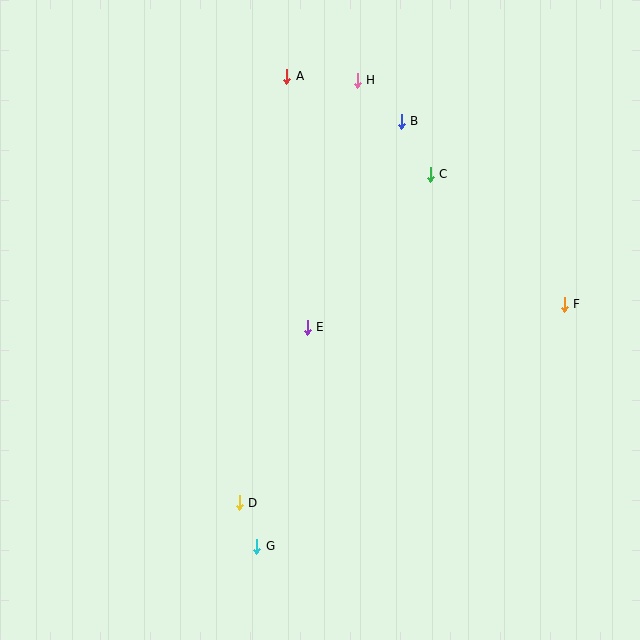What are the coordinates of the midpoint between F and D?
The midpoint between F and D is at (402, 403).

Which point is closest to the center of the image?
Point E at (307, 327) is closest to the center.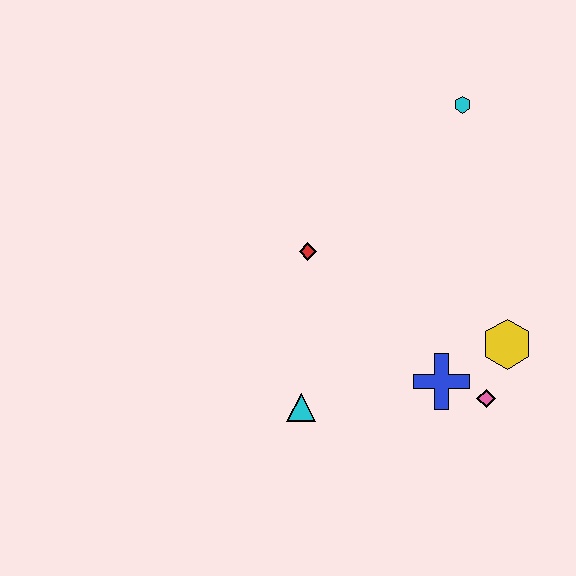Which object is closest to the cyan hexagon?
The red diamond is closest to the cyan hexagon.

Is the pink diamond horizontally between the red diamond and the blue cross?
No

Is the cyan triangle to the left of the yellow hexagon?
Yes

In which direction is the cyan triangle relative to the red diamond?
The cyan triangle is below the red diamond.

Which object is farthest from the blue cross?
The cyan hexagon is farthest from the blue cross.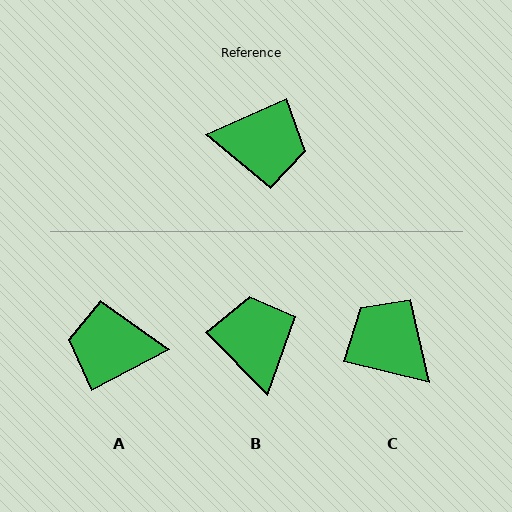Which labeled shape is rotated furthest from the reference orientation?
A, about 176 degrees away.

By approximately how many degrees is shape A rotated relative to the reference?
Approximately 176 degrees clockwise.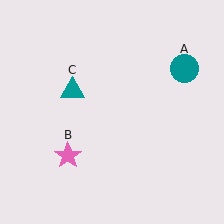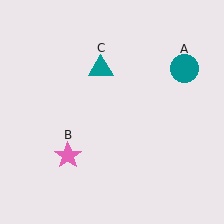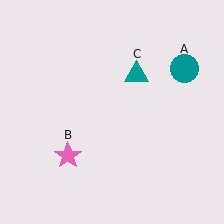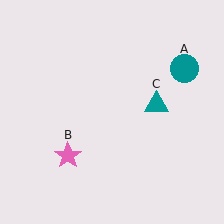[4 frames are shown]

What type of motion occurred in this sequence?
The teal triangle (object C) rotated clockwise around the center of the scene.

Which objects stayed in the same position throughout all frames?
Teal circle (object A) and pink star (object B) remained stationary.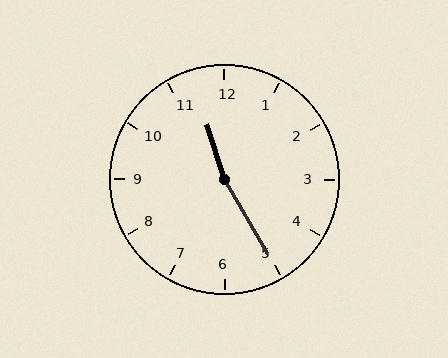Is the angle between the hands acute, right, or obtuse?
It is obtuse.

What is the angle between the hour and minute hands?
Approximately 168 degrees.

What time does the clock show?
11:25.